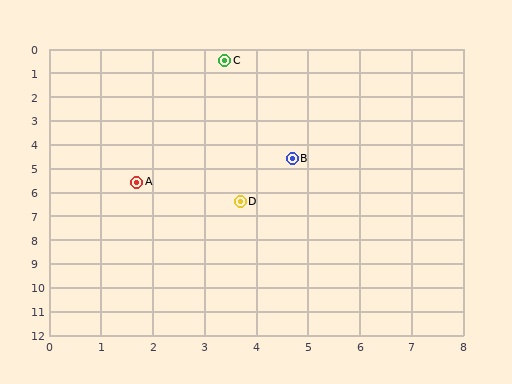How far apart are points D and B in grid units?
Points D and B are about 2.1 grid units apart.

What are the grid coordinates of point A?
Point A is at approximately (1.7, 5.6).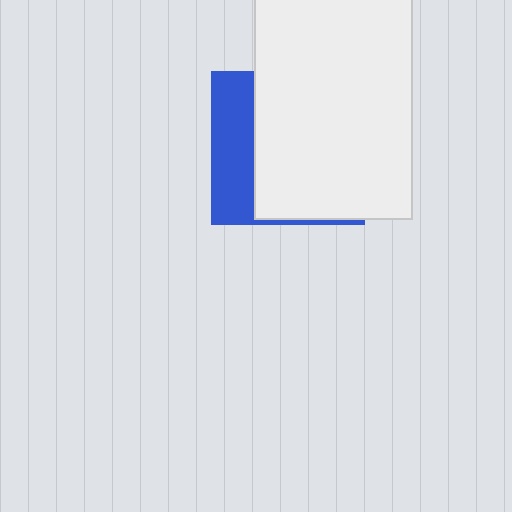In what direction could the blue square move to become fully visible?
The blue square could move left. That would shift it out from behind the white rectangle entirely.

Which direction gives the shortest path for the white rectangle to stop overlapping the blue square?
Moving right gives the shortest separation.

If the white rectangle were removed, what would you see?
You would see the complete blue square.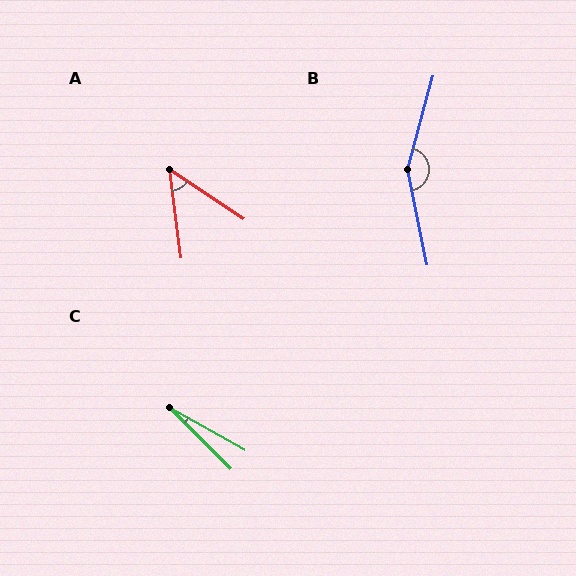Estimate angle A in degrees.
Approximately 49 degrees.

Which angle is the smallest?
C, at approximately 16 degrees.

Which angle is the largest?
B, at approximately 153 degrees.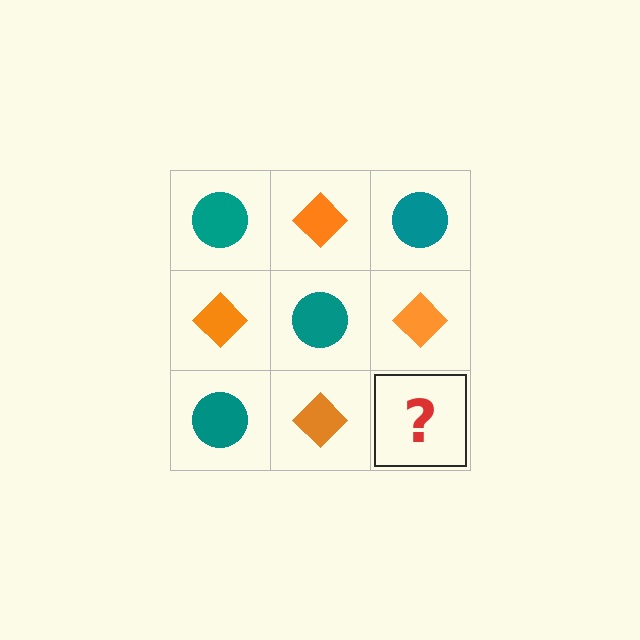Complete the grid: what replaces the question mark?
The question mark should be replaced with a teal circle.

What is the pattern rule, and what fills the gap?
The rule is that it alternates teal circle and orange diamond in a checkerboard pattern. The gap should be filled with a teal circle.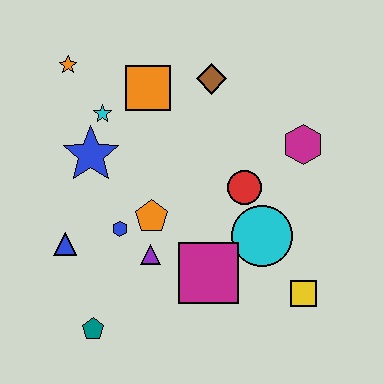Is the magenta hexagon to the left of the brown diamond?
No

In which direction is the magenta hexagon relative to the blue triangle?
The magenta hexagon is to the right of the blue triangle.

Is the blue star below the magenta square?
No